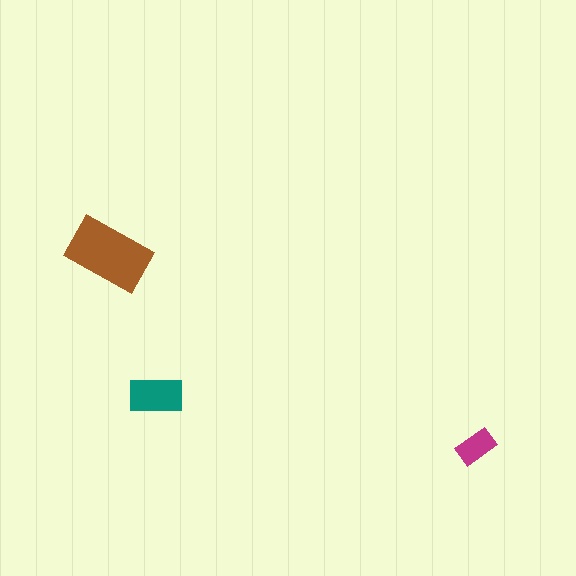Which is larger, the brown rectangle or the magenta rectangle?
The brown one.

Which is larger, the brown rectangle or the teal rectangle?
The brown one.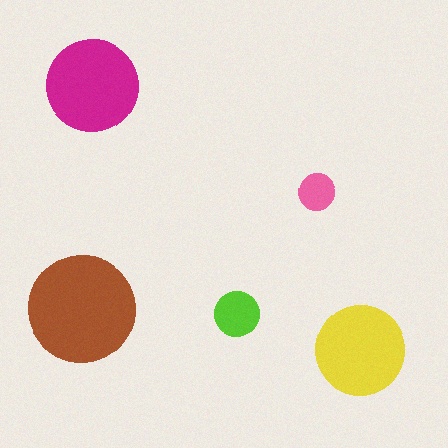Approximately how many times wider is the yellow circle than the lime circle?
About 2 times wider.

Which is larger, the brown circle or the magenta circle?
The brown one.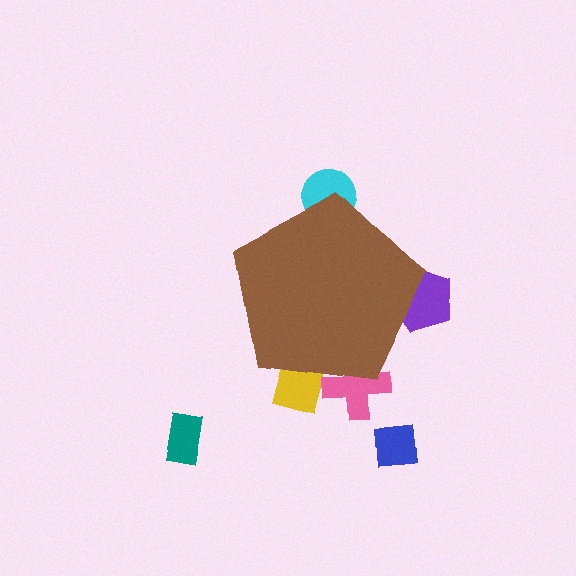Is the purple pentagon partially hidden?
Yes, the purple pentagon is partially hidden behind the brown pentagon.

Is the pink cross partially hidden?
Yes, the pink cross is partially hidden behind the brown pentagon.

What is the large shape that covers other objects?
A brown pentagon.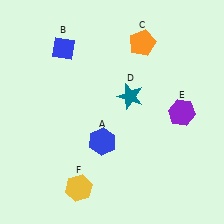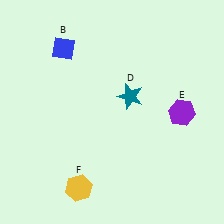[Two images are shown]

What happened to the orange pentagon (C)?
The orange pentagon (C) was removed in Image 2. It was in the top-right area of Image 1.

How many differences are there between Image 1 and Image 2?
There are 2 differences between the two images.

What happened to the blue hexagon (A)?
The blue hexagon (A) was removed in Image 2. It was in the bottom-left area of Image 1.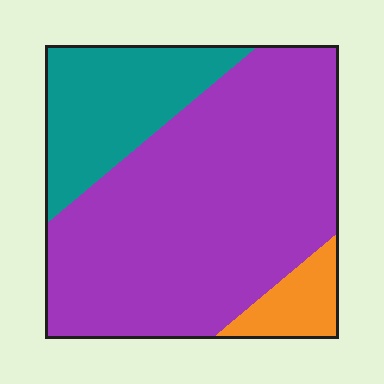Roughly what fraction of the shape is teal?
Teal covers roughly 20% of the shape.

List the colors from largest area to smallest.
From largest to smallest: purple, teal, orange.